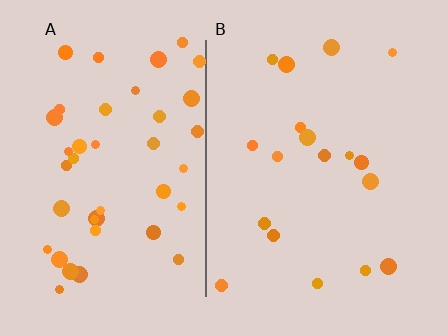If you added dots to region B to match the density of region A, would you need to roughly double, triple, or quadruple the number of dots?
Approximately double.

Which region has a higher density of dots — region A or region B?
A (the left).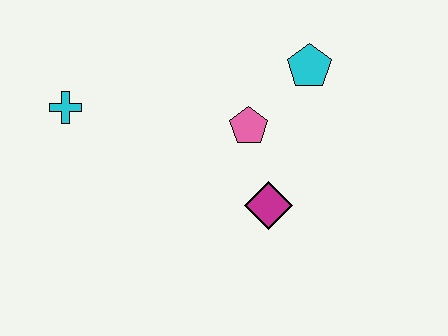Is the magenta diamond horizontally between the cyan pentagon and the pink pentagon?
Yes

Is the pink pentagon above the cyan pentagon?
No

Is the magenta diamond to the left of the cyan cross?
No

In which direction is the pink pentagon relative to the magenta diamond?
The pink pentagon is above the magenta diamond.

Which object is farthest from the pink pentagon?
The cyan cross is farthest from the pink pentagon.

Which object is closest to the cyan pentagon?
The pink pentagon is closest to the cyan pentagon.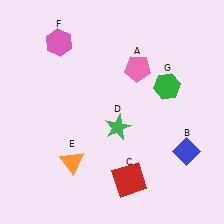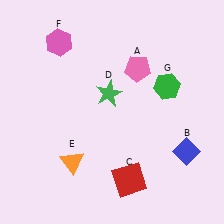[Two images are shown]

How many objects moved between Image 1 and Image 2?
1 object moved between the two images.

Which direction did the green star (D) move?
The green star (D) moved up.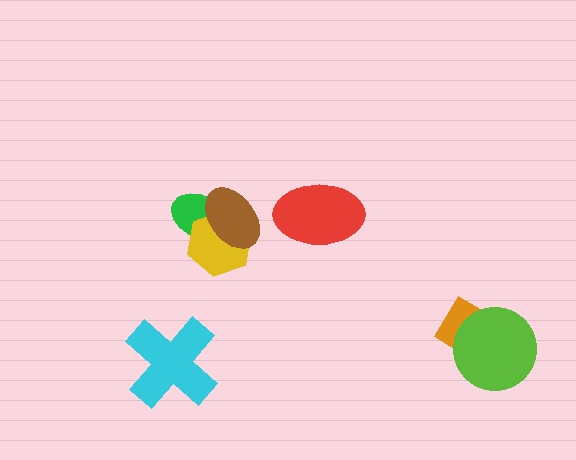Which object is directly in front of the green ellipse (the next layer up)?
The yellow hexagon is directly in front of the green ellipse.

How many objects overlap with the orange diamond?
1 object overlaps with the orange diamond.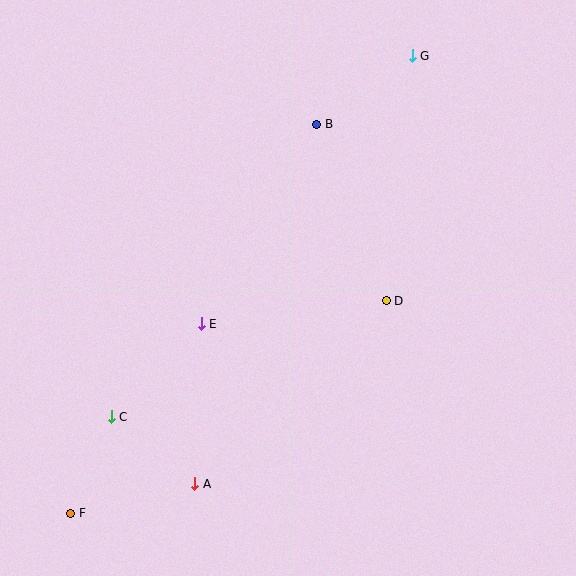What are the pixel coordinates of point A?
Point A is at (195, 484).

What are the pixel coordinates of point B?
Point B is at (317, 124).